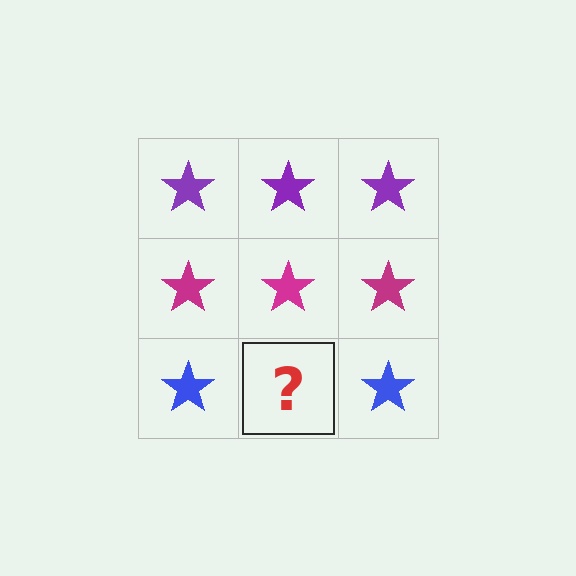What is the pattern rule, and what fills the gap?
The rule is that each row has a consistent color. The gap should be filled with a blue star.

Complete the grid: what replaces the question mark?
The question mark should be replaced with a blue star.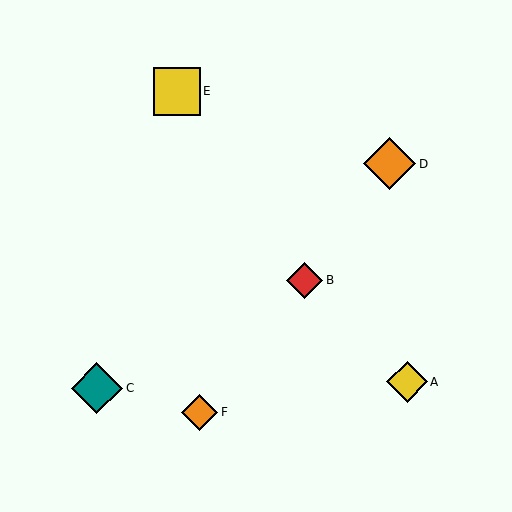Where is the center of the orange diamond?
The center of the orange diamond is at (199, 412).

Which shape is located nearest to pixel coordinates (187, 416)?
The orange diamond (labeled F) at (199, 412) is nearest to that location.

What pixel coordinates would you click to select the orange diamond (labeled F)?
Click at (199, 412) to select the orange diamond F.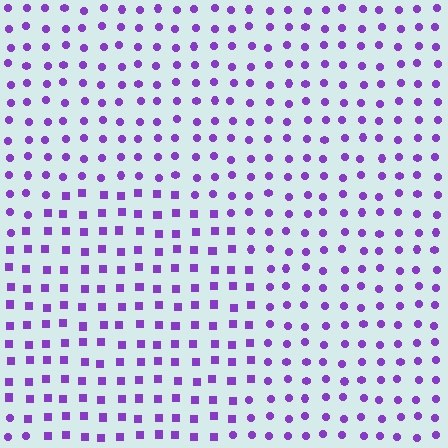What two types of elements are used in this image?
The image uses squares inside the circle region and circles outside it.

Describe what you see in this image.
The image is filled with small purple elements arranged in a uniform grid. A circle-shaped region contains squares, while the surrounding area contains circles. The boundary is defined purely by the change in element shape.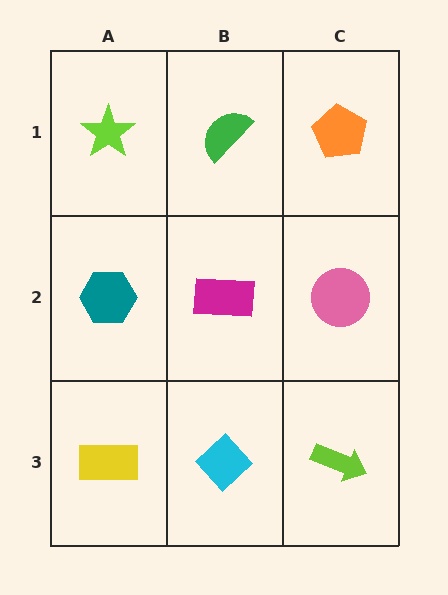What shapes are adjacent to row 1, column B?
A magenta rectangle (row 2, column B), a lime star (row 1, column A), an orange pentagon (row 1, column C).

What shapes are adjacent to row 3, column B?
A magenta rectangle (row 2, column B), a yellow rectangle (row 3, column A), a lime arrow (row 3, column C).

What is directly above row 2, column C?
An orange pentagon.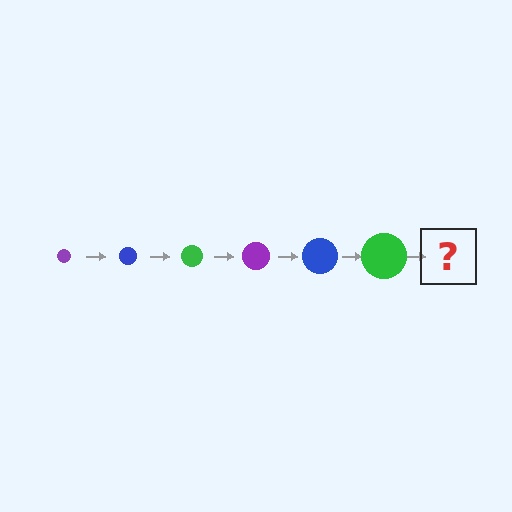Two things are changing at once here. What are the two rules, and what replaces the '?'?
The two rules are that the circle grows larger each step and the color cycles through purple, blue, and green. The '?' should be a purple circle, larger than the previous one.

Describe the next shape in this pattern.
It should be a purple circle, larger than the previous one.